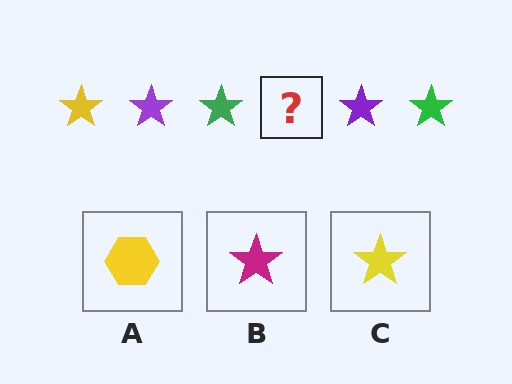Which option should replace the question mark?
Option C.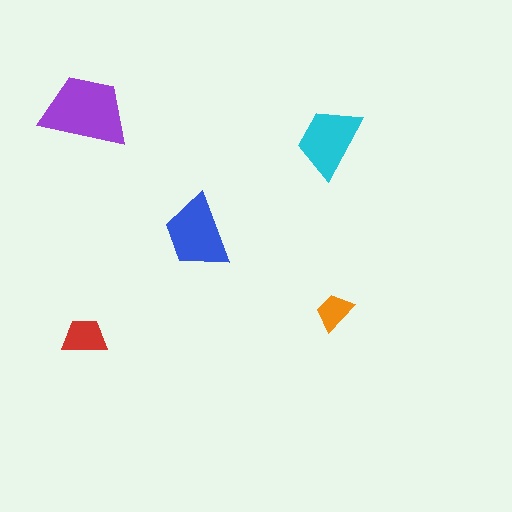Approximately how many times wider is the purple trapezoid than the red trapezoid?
About 2 times wider.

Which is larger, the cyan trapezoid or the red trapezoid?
The cyan one.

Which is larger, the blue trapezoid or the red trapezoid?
The blue one.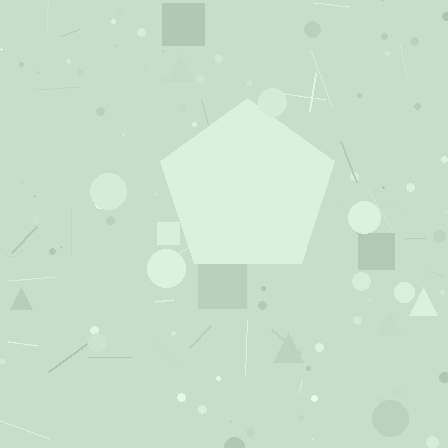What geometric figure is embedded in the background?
A pentagon is embedded in the background.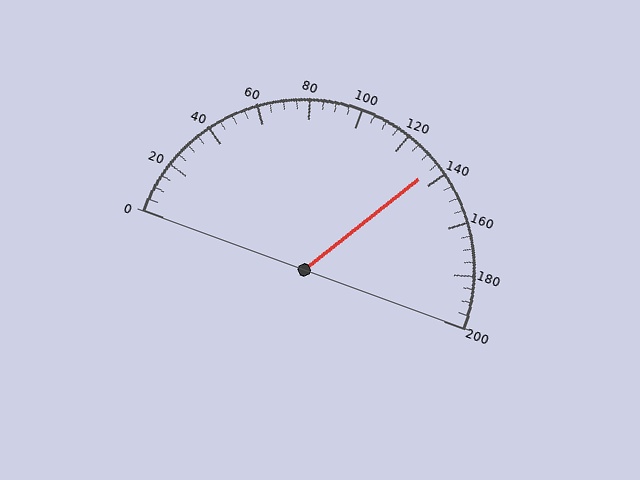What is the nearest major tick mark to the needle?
The nearest major tick mark is 140.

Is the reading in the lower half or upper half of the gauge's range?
The reading is in the upper half of the range (0 to 200).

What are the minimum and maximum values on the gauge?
The gauge ranges from 0 to 200.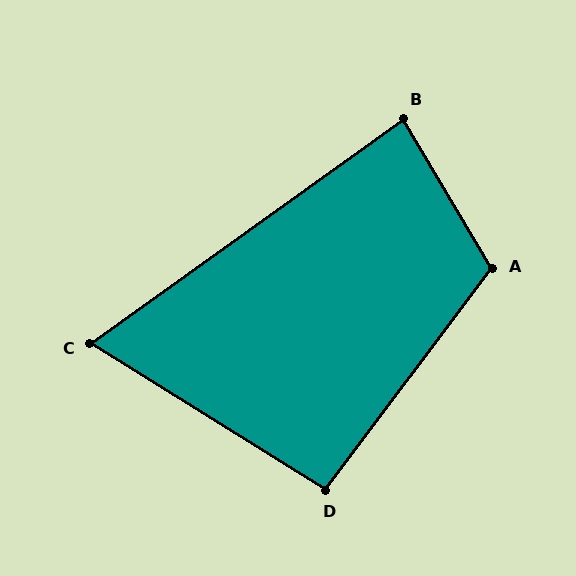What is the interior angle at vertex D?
Approximately 95 degrees (obtuse).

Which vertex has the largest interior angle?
A, at approximately 112 degrees.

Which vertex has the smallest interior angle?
C, at approximately 68 degrees.